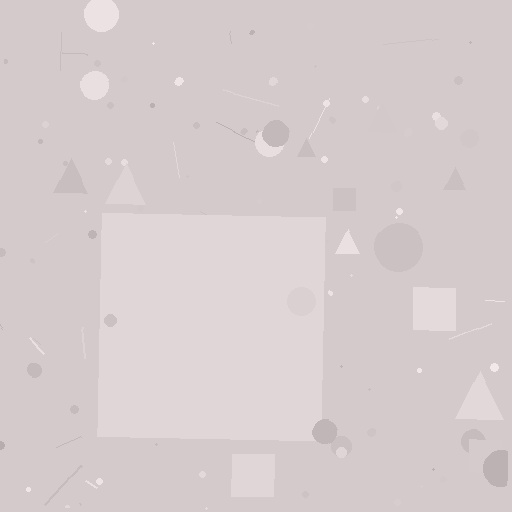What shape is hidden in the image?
A square is hidden in the image.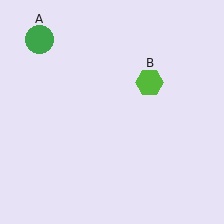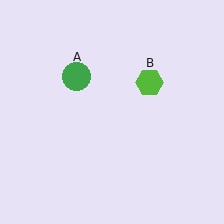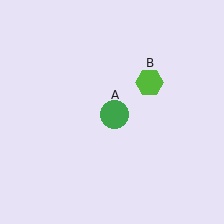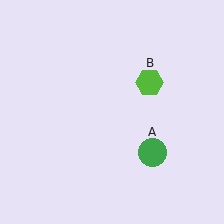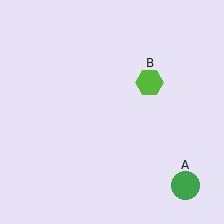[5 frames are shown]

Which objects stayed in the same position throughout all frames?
Lime hexagon (object B) remained stationary.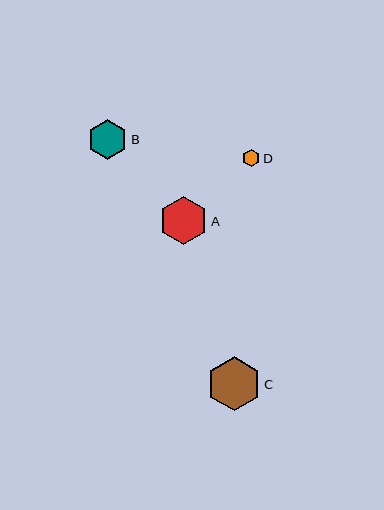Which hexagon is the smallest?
Hexagon D is the smallest with a size of approximately 17 pixels.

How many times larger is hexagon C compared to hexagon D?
Hexagon C is approximately 3.2 times the size of hexagon D.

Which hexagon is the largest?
Hexagon C is the largest with a size of approximately 54 pixels.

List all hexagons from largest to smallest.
From largest to smallest: C, A, B, D.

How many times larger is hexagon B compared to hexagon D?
Hexagon B is approximately 2.4 times the size of hexagon D.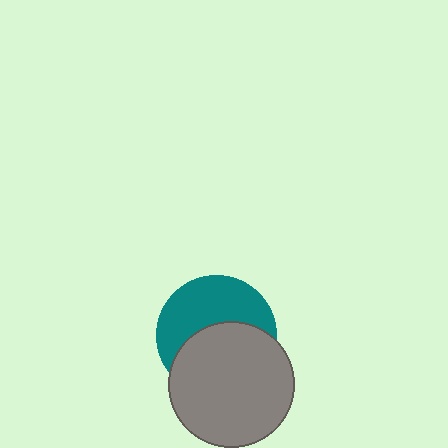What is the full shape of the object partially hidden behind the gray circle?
The partially hidden object is a teal circle.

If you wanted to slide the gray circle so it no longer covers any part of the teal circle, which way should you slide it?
Slide it down — that is the most direct way to separate the two shapes.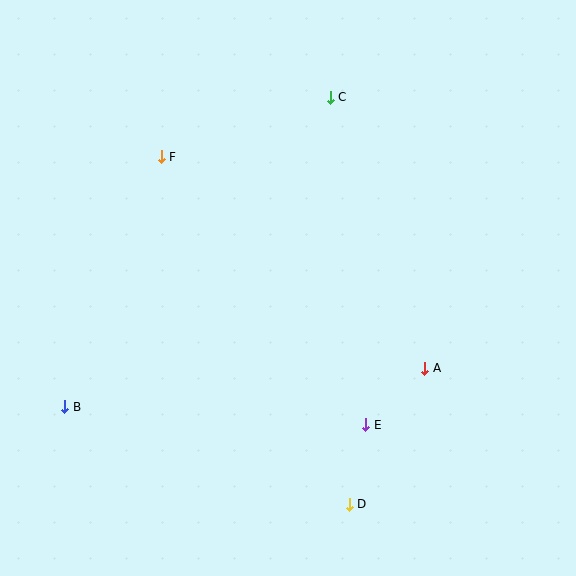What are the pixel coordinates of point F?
Point F is at (161, 157).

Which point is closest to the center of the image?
Point E at (366, 425) is closest to the center.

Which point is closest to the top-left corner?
Point F is closest to the top-left corner.